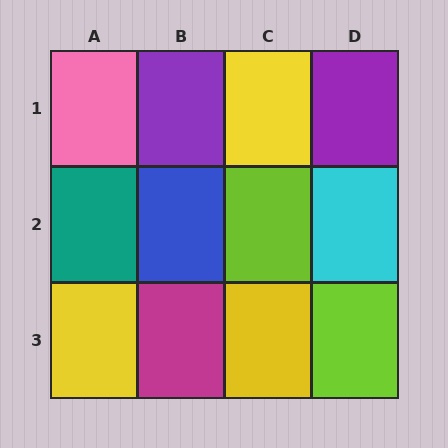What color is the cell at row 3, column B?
Magenta.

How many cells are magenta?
1 cell is magenta.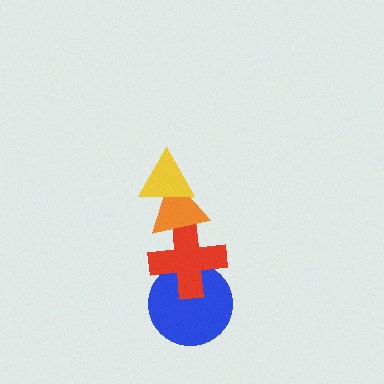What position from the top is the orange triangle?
The orange triangle is 2nd from the top.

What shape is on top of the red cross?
The orange triangle is on top of the red cross.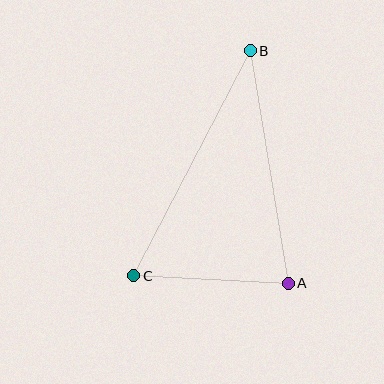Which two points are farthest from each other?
Points B and C are farthest from each other.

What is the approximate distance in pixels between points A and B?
The distance between A and B is approximately 235 pixels.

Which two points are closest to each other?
Points A and C are closest to each other.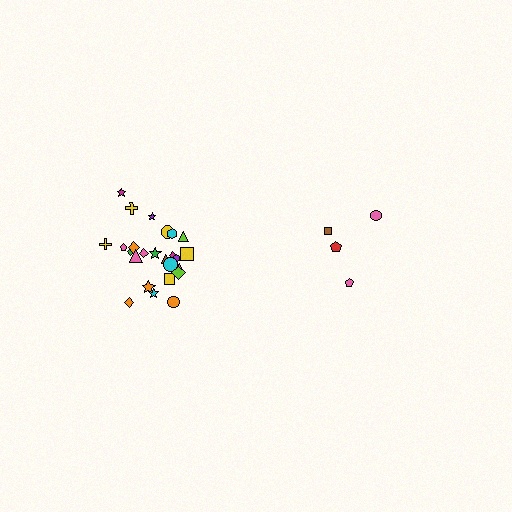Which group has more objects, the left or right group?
The left group.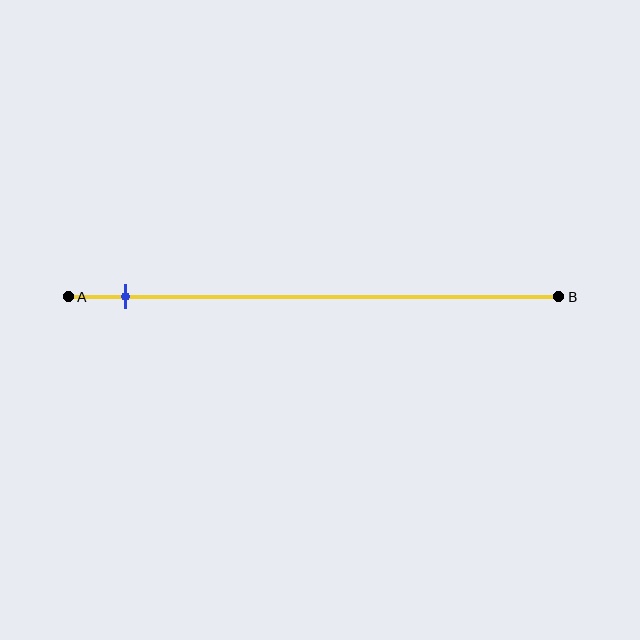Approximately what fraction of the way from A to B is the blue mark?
The blue mark is approximately 10% of the way from A to B.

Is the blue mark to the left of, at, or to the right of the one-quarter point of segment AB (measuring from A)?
The blue mark is to the left of the one-quarter point of segment AB.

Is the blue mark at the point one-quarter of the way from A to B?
No, the mark is at about 10% from A, not at the 25% one-quarter point.